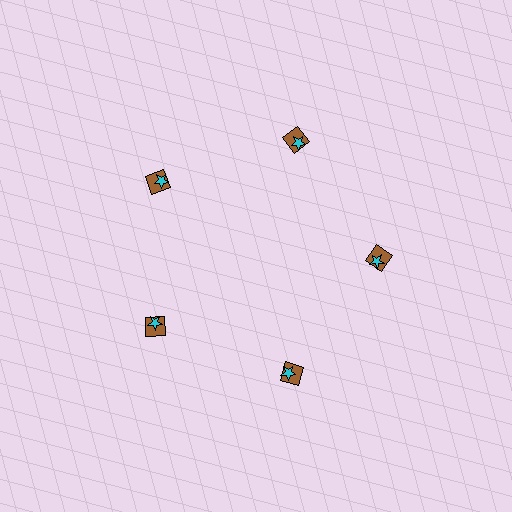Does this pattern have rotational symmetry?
Yes, this pattern has 5-fold rotational symmetry. It looks the same after rotating 72 degrees around the center.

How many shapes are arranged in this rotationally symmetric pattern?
There are 10 shapes, arranged in 5 groups of 2.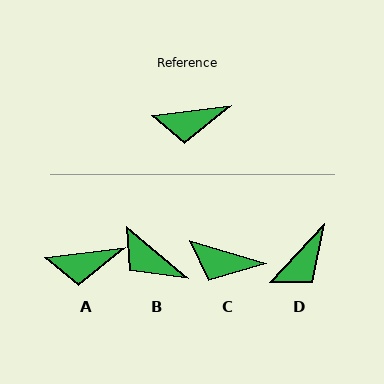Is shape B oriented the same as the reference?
No, it is off by about 47 degrees.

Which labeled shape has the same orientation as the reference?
A.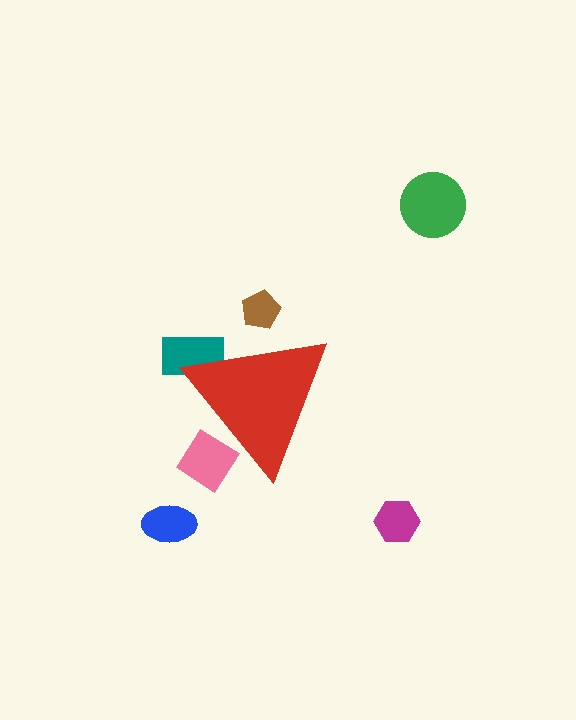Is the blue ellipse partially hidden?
No, the blue ellipse is fully visible.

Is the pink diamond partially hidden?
Yes, the pink diamond is partially hidden behind the red triangle.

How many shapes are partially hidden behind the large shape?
3 shapes are partially hidden.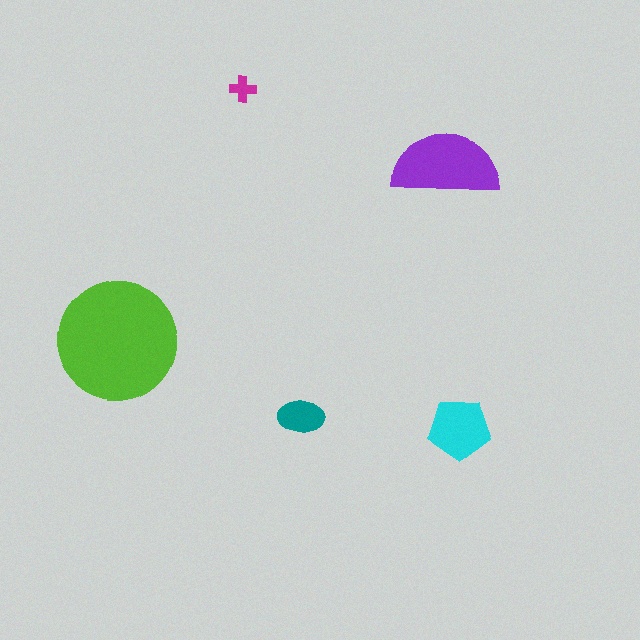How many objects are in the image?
There are 5 objects in the image.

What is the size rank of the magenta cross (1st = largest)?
5th.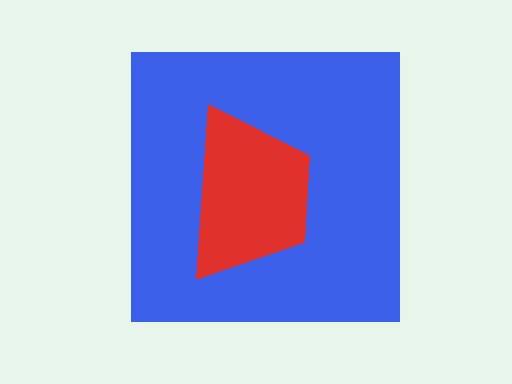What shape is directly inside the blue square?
The red trapezoid.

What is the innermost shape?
The red trapezoid.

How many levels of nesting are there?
2.